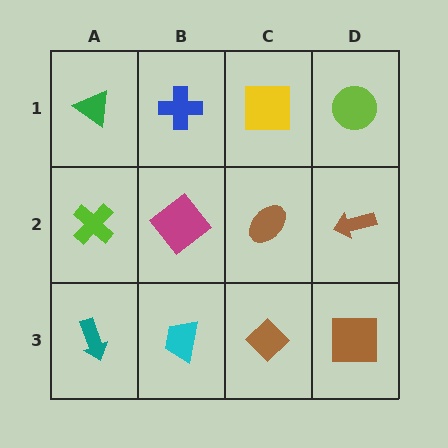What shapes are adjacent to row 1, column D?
A brown arrow (row 2, column D), a yellow square (row 1, column C).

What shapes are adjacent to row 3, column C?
A brown ellipse (row 2, column C), a cyan trapezoid (row 3, column B), a brown square (row 3, column D).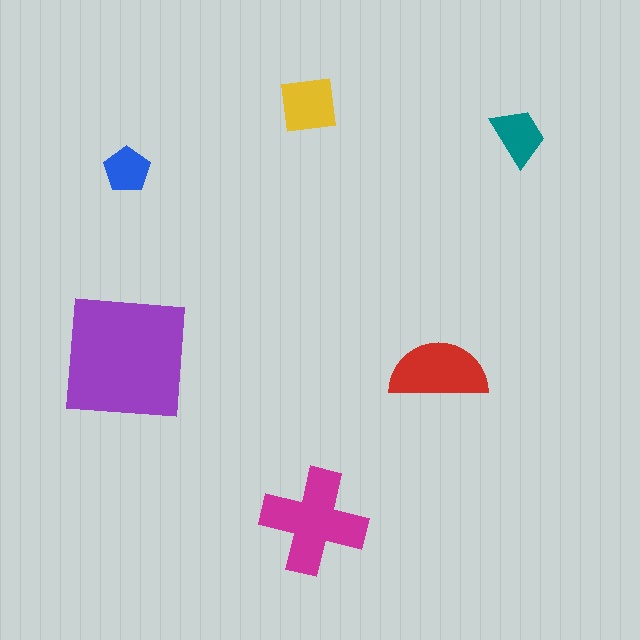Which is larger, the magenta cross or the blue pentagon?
The magenta cross.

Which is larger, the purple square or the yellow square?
The purple square.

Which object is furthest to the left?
The purple square is leftmost.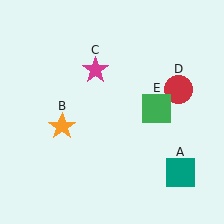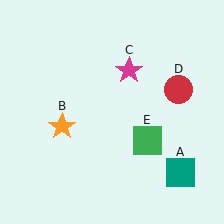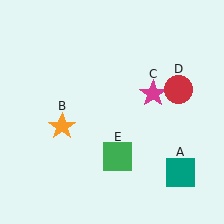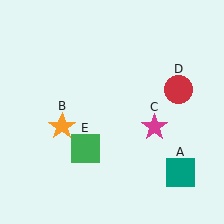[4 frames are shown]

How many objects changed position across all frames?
2 objects changed position: magenta star (object C), green square (object E).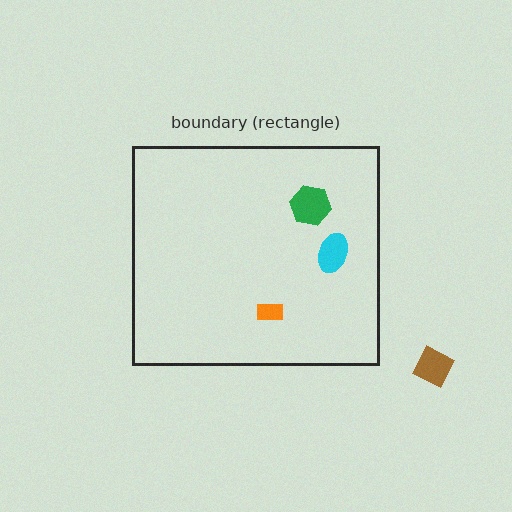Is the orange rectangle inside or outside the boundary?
Inside.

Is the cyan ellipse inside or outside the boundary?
Inside.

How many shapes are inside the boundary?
3 inside, 1 outside.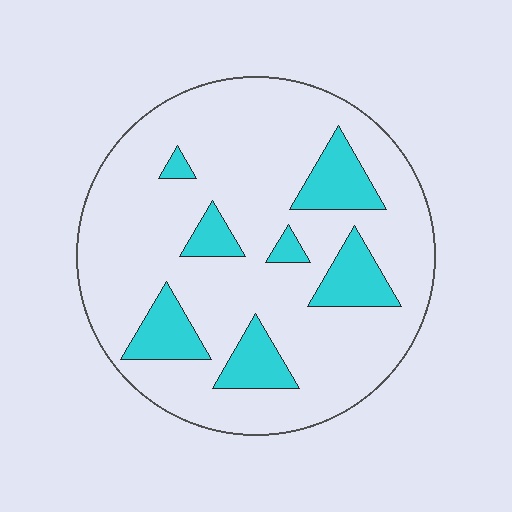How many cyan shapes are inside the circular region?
7.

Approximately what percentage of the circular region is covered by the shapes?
Approximately 20%.